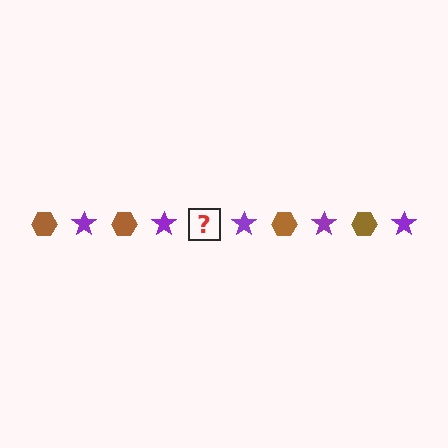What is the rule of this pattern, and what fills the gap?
The rule is that the pattern alternates between brown hexagon and purple star. The gap should be filled with a brown hexagon.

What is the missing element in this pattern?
The missing element is a brown hexagon.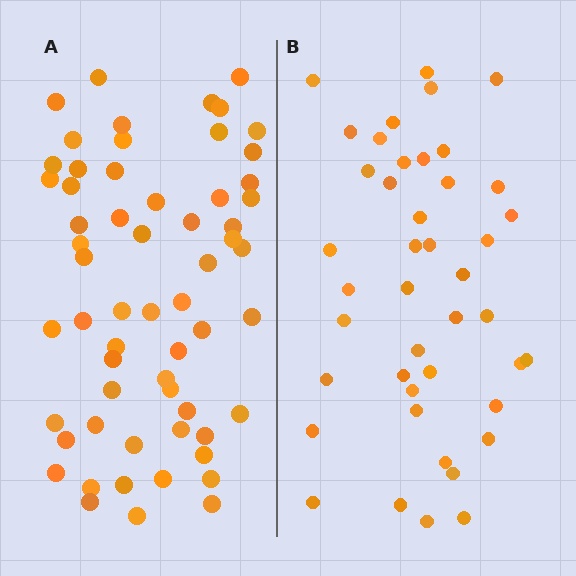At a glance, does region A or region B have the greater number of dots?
Region A (the left region) has more dots.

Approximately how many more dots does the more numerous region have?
Region A has approximately 15 more dots than region B.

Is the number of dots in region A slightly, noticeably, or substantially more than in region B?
Region A has noticeably more, but not dramatically so. The ratio is roughly 1.4 to 1.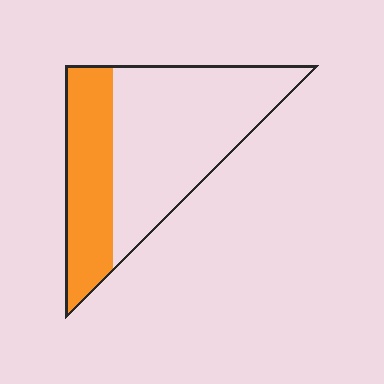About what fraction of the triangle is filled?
About one third (1/3).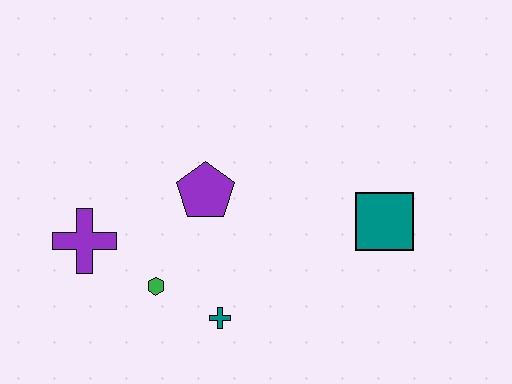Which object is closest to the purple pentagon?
The green hexagon is closest to the purple pentagon.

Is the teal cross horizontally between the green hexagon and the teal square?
Yes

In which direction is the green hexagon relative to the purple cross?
The green hexagon is to the right of the purple cross.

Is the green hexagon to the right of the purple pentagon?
No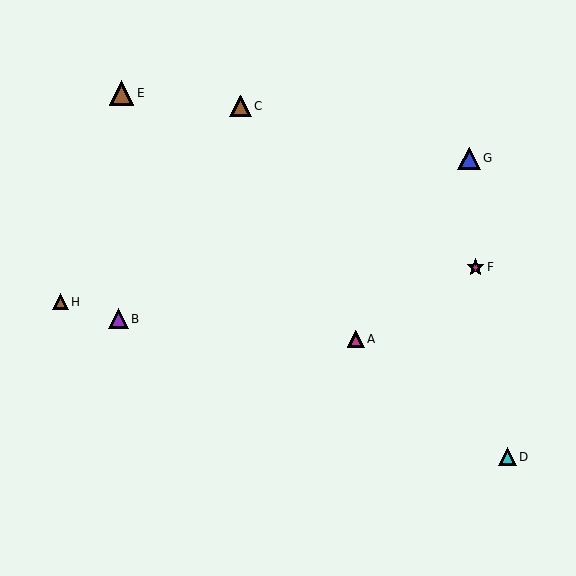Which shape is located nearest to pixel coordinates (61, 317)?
The brown triangle (labeled H) at (60, 302) is nearest to that location.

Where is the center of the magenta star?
The center of the magenta star is at (475, 267).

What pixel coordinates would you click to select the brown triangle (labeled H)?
Click at (60, 302) to select the brown triangle H.